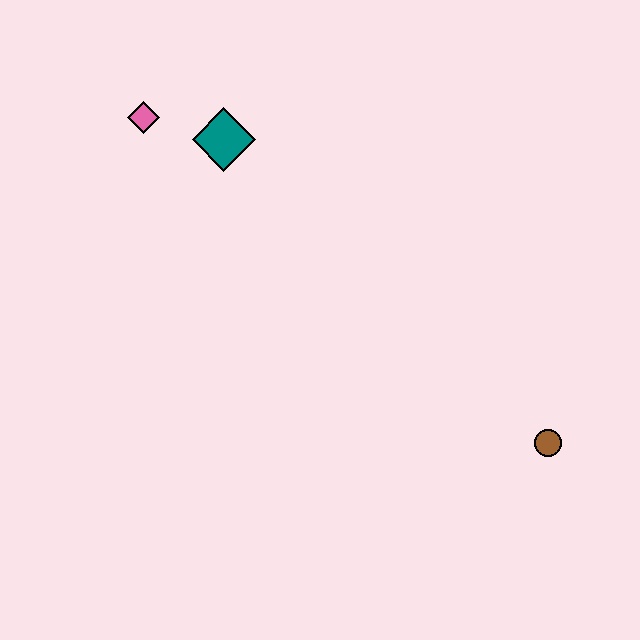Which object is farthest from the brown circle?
The pink diamond is farthest from the brown circle.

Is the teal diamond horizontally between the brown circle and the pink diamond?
Yes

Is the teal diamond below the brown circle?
No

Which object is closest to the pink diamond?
The teal diamond is closest to the pink diamond.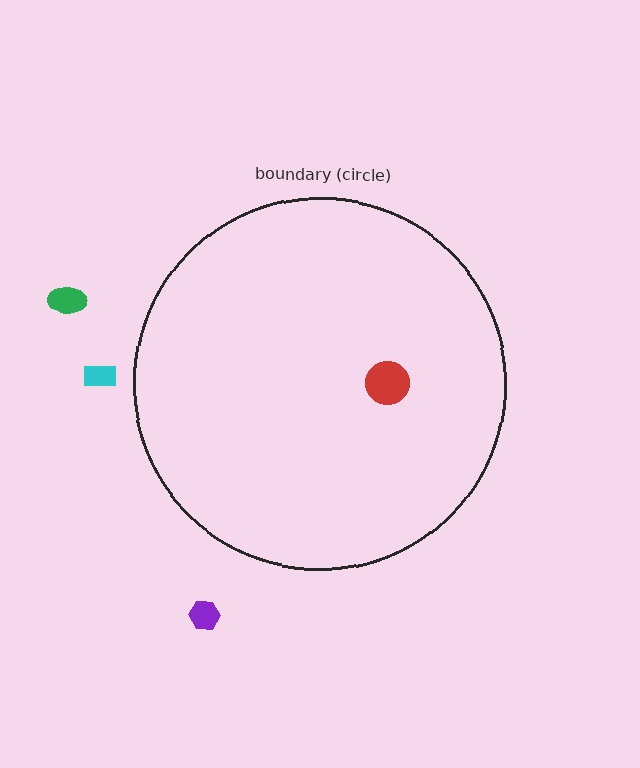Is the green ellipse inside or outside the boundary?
Outside.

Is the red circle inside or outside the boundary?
Inside.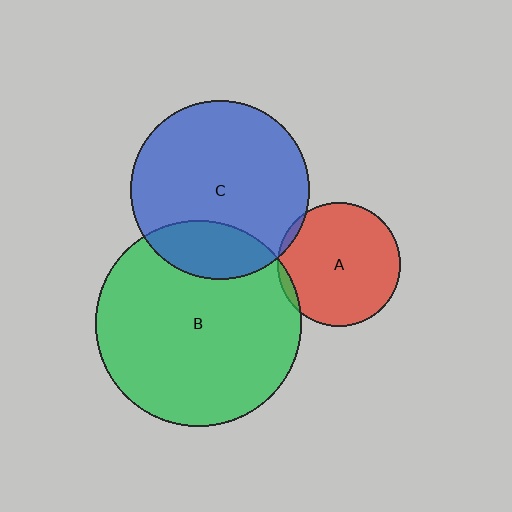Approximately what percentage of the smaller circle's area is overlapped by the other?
Approximately 5%.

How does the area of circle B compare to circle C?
Approximately 1.3 times.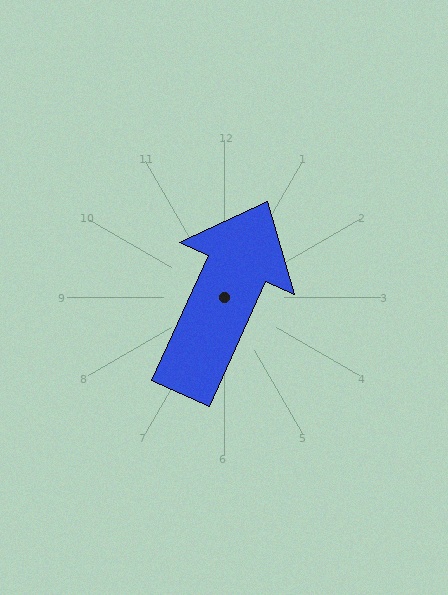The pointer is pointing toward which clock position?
Roughly 1 o'clock.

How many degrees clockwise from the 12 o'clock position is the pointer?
Approximately 24 degrees.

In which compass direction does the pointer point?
Northeast.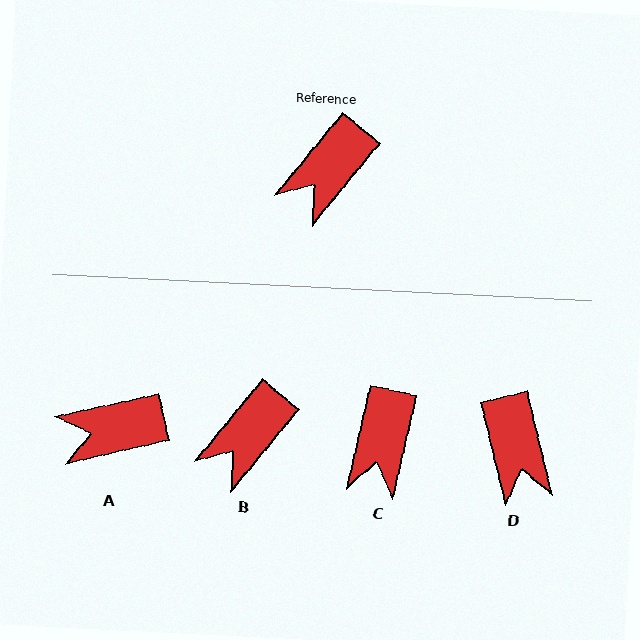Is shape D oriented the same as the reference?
No, it is off by about 53 degrees.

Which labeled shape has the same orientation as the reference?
B.